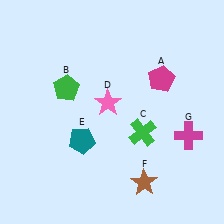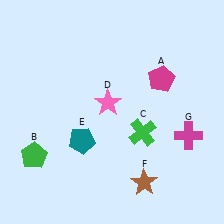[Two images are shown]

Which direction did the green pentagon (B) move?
The green pentagon (B) moved down.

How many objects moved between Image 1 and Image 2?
1 object moved between the two images.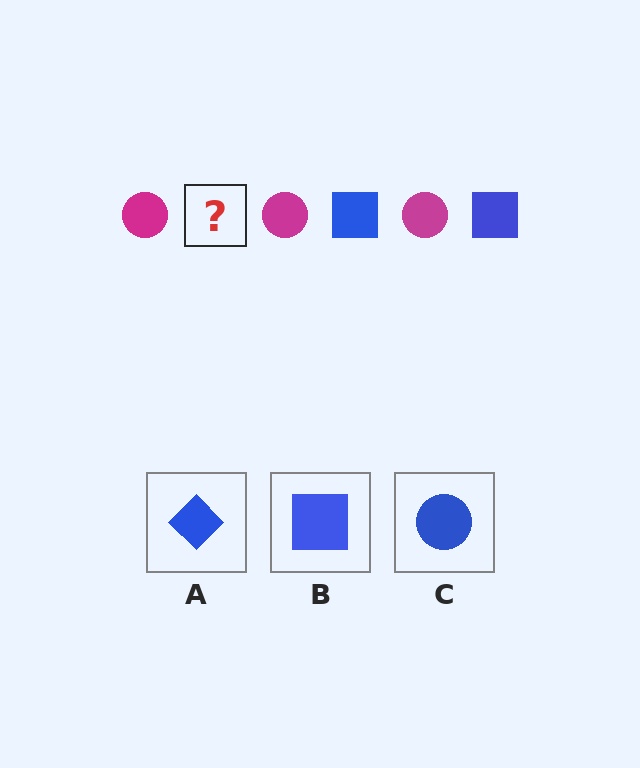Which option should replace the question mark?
Option B.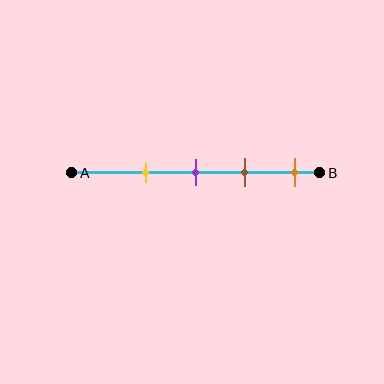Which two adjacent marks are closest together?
The purple and brown marks are the closest adjacent pair.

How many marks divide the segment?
There are 4 marks dividing the segment.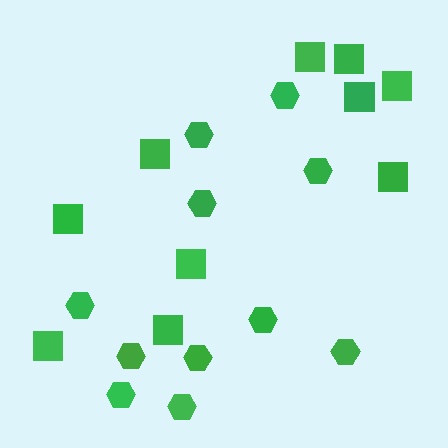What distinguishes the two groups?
There are 2 groups: one group of hexagons (11) and one group of squares (10).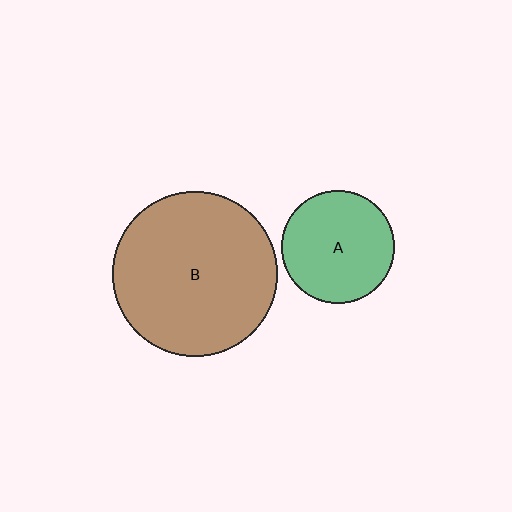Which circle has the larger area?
Circle B (brown).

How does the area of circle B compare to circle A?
Approximately 2.1 times.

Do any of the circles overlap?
No, none of the circles overlap.